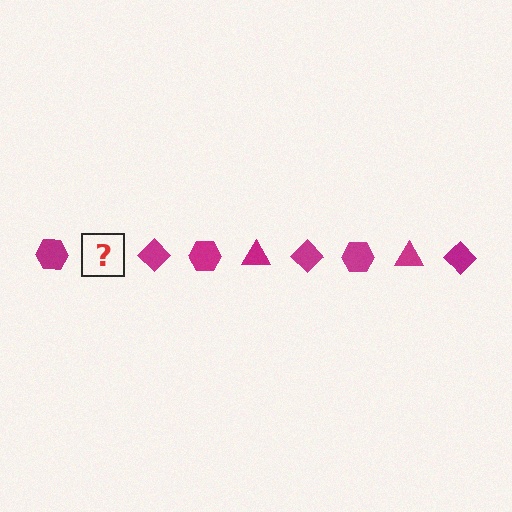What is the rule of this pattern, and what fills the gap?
The rule is that the pattern cycles through hexagon, triangle, diamond shapes in magenta. The gap should be filled with a magenta triangle.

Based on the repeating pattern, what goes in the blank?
The blank should be a magenta triangle.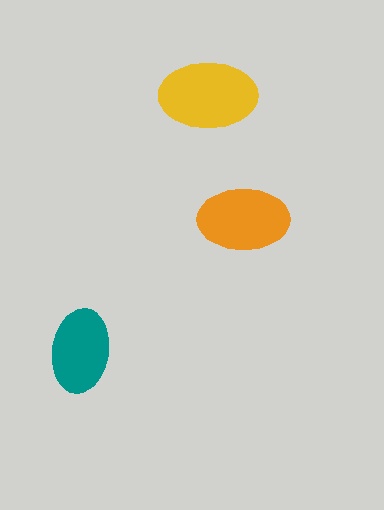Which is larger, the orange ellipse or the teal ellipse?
The orange one.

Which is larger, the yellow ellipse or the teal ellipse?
The yellow one.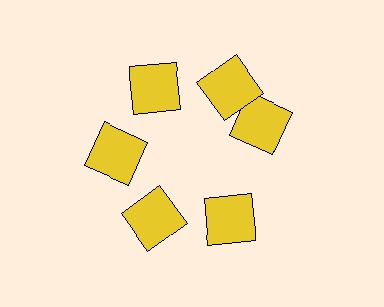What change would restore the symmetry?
The symmetry would be restored by rotating it back into even spacing with its neighbors so that all 6 squares sit at equal angles and equal distance from the center.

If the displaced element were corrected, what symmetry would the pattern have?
It would have 6-fold rotational symmetry — the pattern would map onto itself every 60 degrees.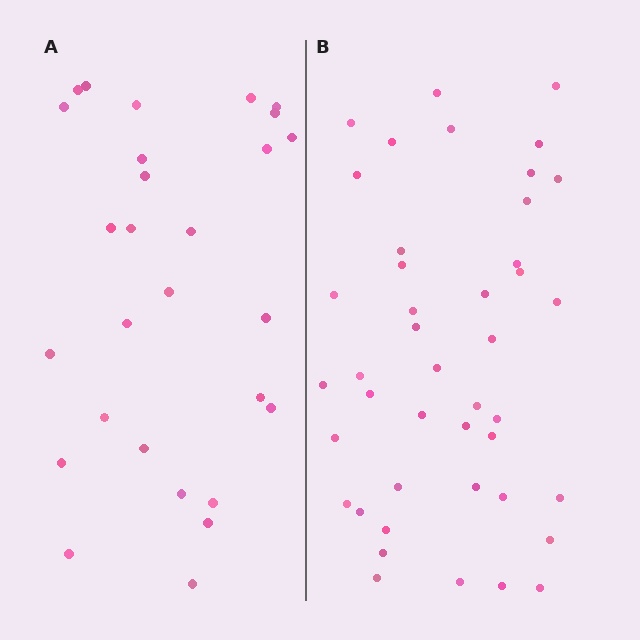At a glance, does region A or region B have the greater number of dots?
Region B (the right region) has more dots.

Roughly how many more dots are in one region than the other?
Region B has approximately 15 more dots than region A.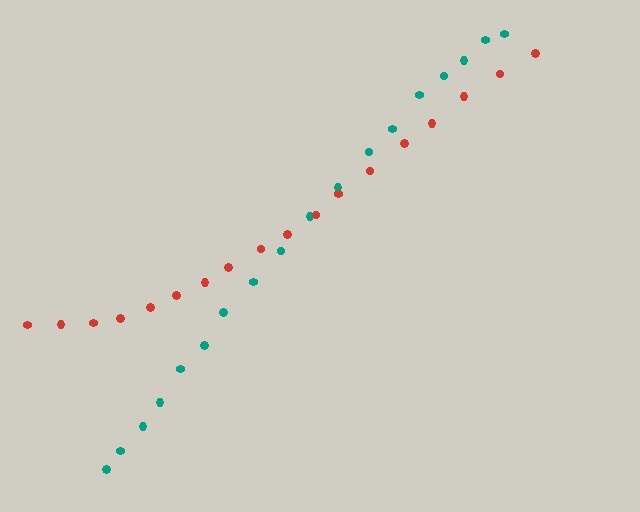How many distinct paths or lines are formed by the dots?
There are 2 distinct paths.